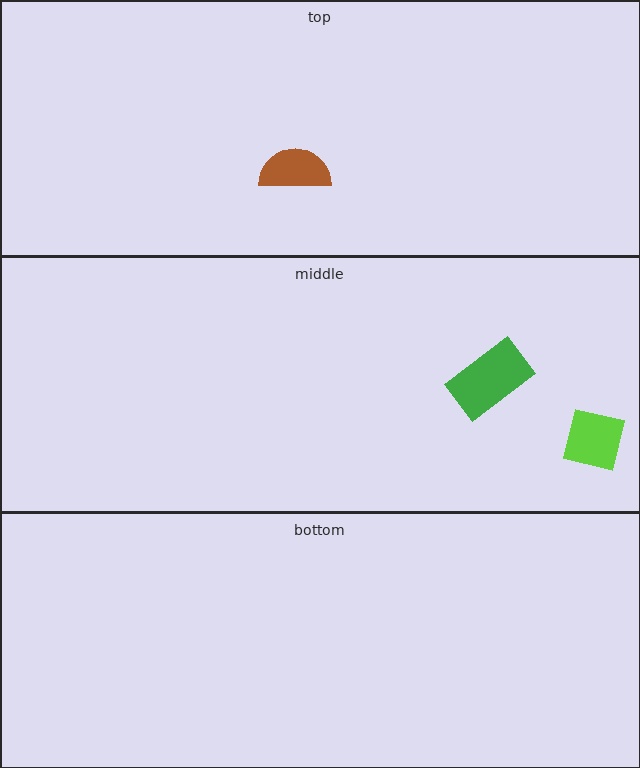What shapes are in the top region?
The brown semicircle.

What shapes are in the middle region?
The green rectangle, the lime square.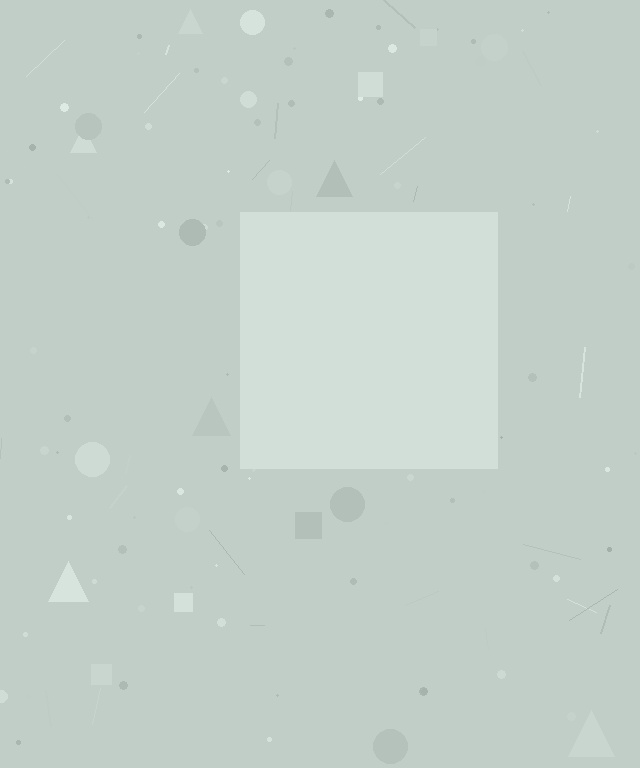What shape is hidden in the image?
A square is hidden in the image.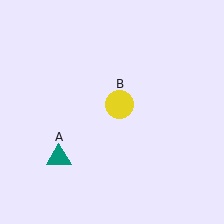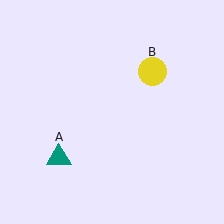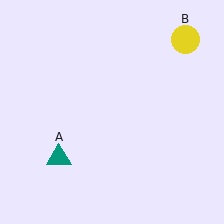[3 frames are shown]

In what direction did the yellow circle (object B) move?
The yellow circle (object B) moved up and to the right.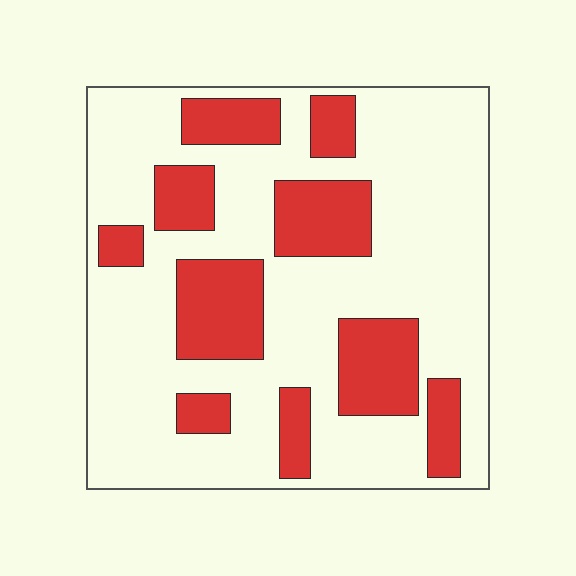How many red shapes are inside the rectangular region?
10.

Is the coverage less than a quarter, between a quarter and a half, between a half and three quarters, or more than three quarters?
Between a quarter and a half.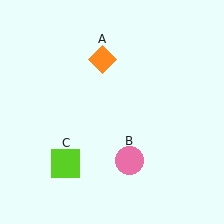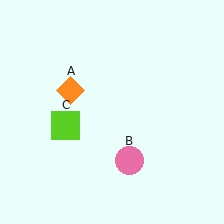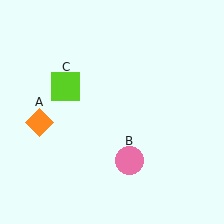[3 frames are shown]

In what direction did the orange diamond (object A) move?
The orange diamond (object A) moved down and to the left.